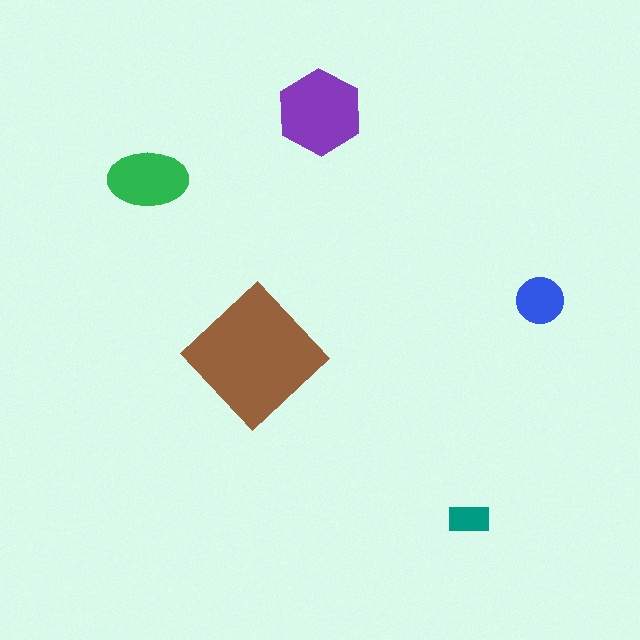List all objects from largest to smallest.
The brown diamond, the purple hexagon, the green ellipse, the blue circle, the teal rectangle.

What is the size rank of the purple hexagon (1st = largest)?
2nd.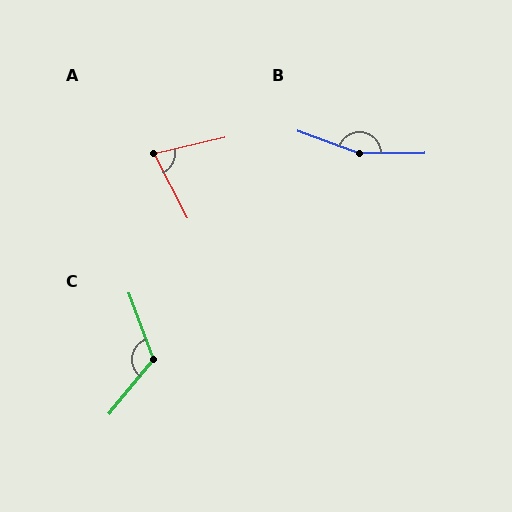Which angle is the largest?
B, at approximately 159 degrees.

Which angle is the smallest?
A, at approximately 76 degrees.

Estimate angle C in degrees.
Approximately 120 degrees.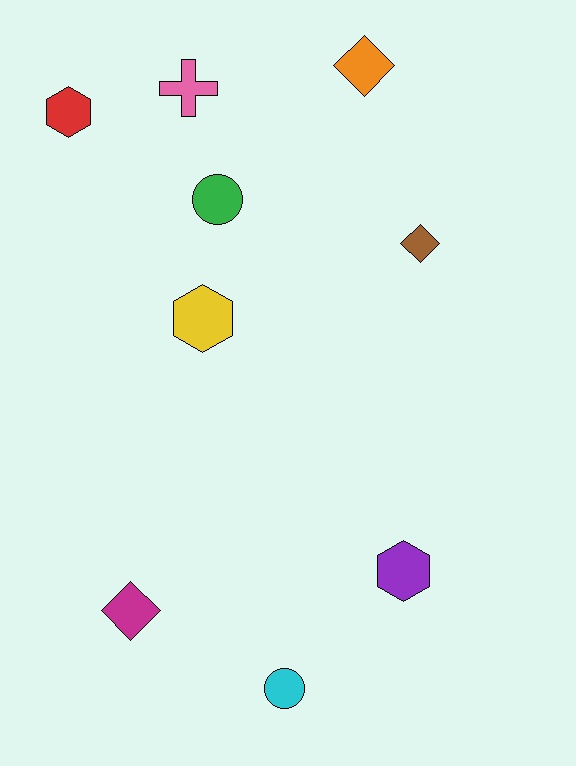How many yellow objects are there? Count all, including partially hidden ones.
There is 1 yellow object.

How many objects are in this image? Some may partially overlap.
There are 9 objects.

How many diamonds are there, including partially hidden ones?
There are 3 diamonds.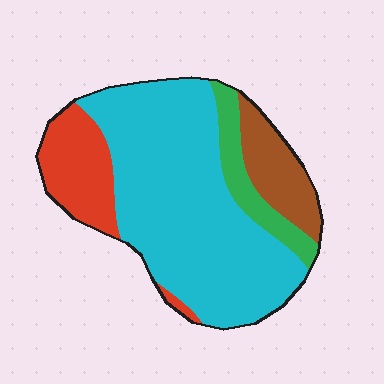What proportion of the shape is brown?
Brown covers around 10% of the shape.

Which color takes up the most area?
Cyan, at roughly 60%.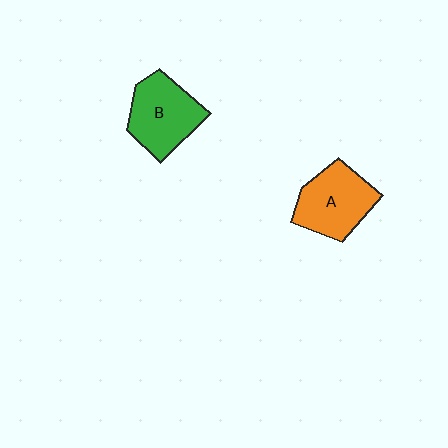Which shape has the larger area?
Shape B (green).